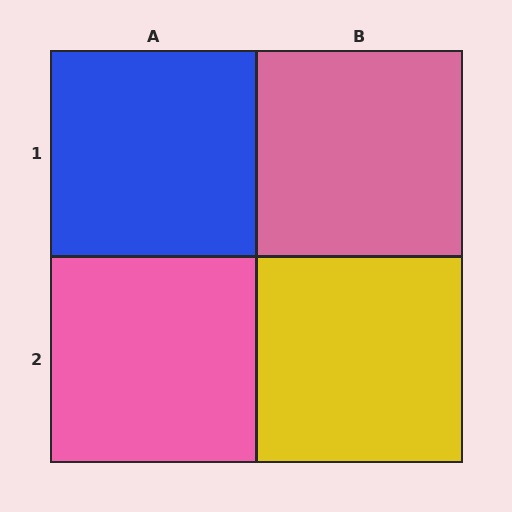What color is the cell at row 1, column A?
Blue.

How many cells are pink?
2 cells are pink.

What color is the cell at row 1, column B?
Pink.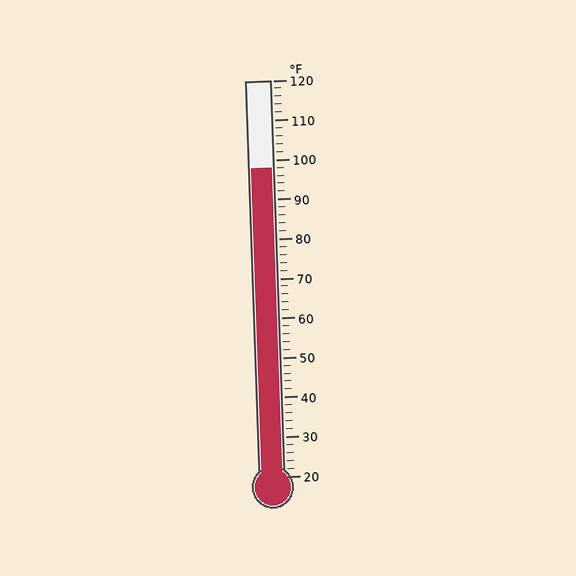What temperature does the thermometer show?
The thermometer shows approximately 98°F.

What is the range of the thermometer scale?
The thermometer scale ranges from 20°F to 120°F.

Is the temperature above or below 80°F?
The temperature is above 80°F.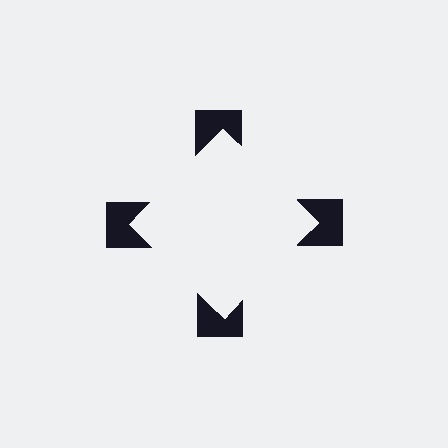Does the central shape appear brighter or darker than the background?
It typically appears slightly brighter than the background, even though no actual brightness change is drawn.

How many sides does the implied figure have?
4 sides.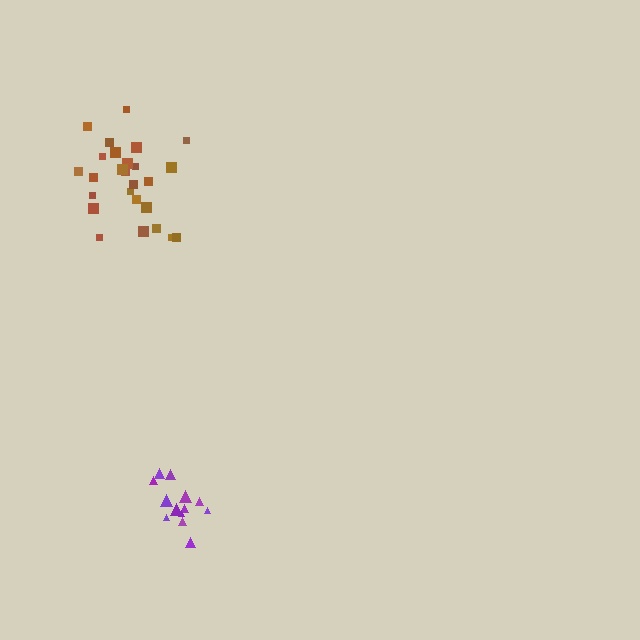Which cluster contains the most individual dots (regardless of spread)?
Brown (26).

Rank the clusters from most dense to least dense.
brown, purple.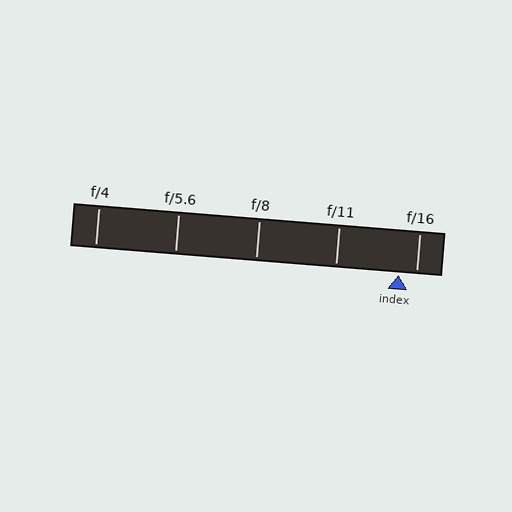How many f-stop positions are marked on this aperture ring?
There are 5 f-stop positions marked.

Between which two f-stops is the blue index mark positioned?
The index mark is between f/11 and f/16.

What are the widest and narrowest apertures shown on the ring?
The widest aperture shown is f/4 and the narrowest is f/16.